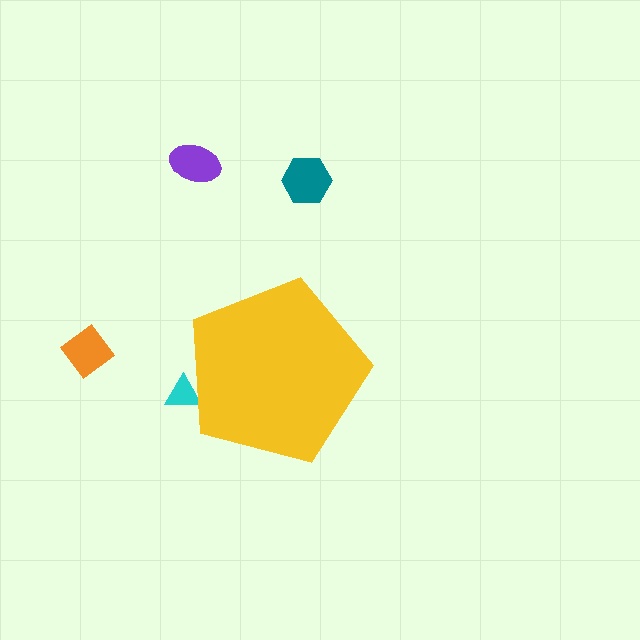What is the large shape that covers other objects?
A yellow pentagon.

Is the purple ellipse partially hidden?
No, the purple ellipse is fully visible.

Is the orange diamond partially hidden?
No, the orange diamond is fully visible.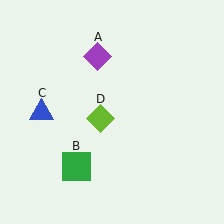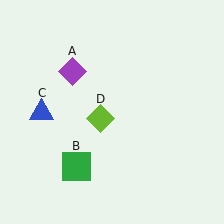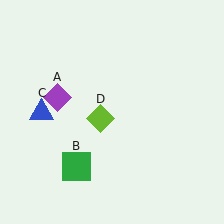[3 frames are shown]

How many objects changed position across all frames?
1 object changed position: purple diamond (object A).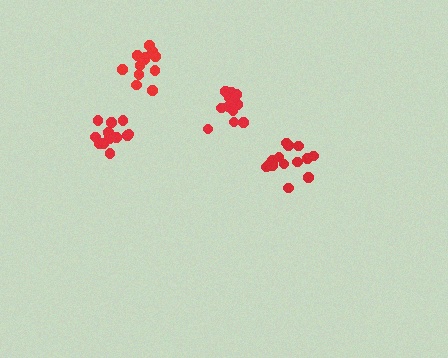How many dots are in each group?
Group 1: 14 dots, Group 2: 13 dots, Group 3: 14 dots, Group 4: 13 dots (54 total).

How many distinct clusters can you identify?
There are 4 distinct clusters.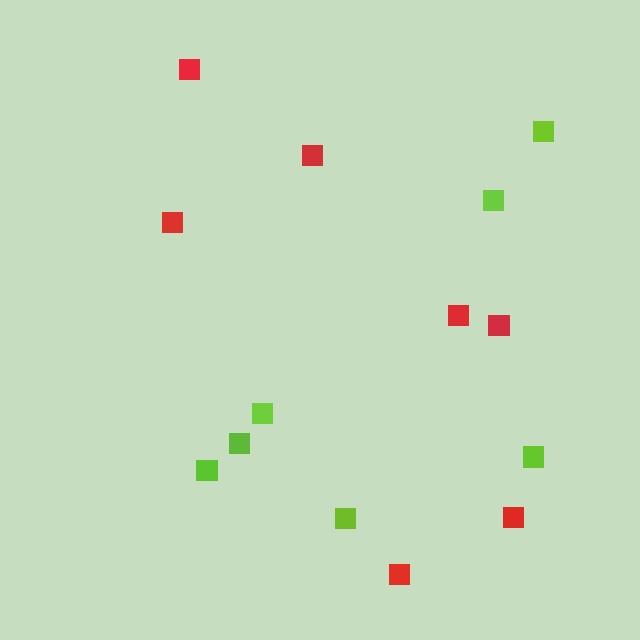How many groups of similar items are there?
There are 2 groups: one group of red squares (7) and one group of lime squares (7).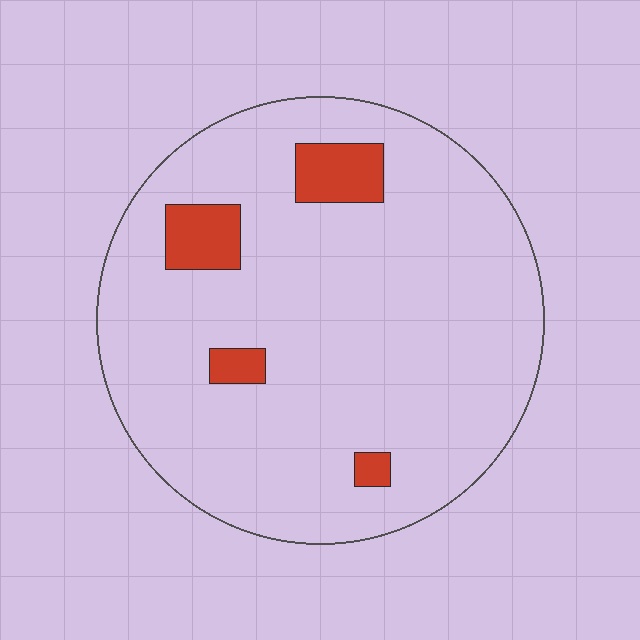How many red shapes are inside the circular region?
4.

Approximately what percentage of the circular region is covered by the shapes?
Approximately 10%.